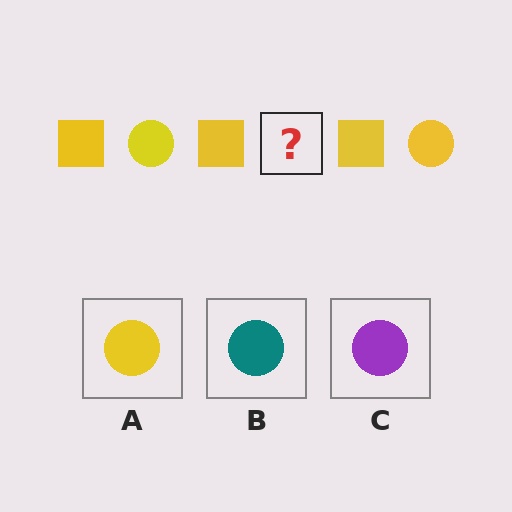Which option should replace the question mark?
Option A.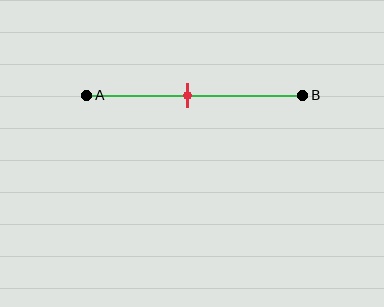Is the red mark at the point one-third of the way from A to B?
No, the mark is at about 45% from A, not at the 33% one-third point.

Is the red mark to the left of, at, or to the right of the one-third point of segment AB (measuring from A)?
The red mark is to the right of the one-third point of segment AB.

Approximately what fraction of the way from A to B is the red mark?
The red mark is approximately 45% of the way from A to B.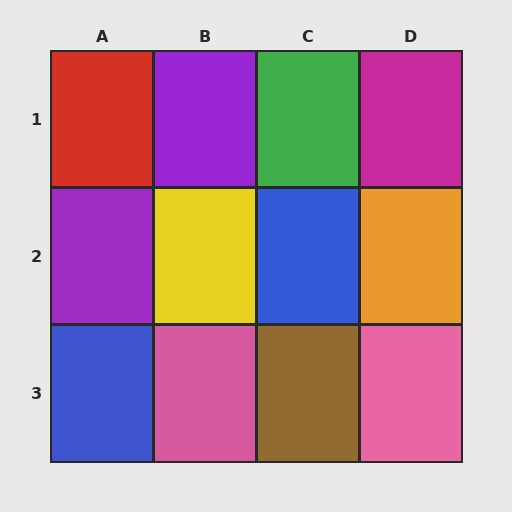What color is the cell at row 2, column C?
Blue.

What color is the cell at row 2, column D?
Orange.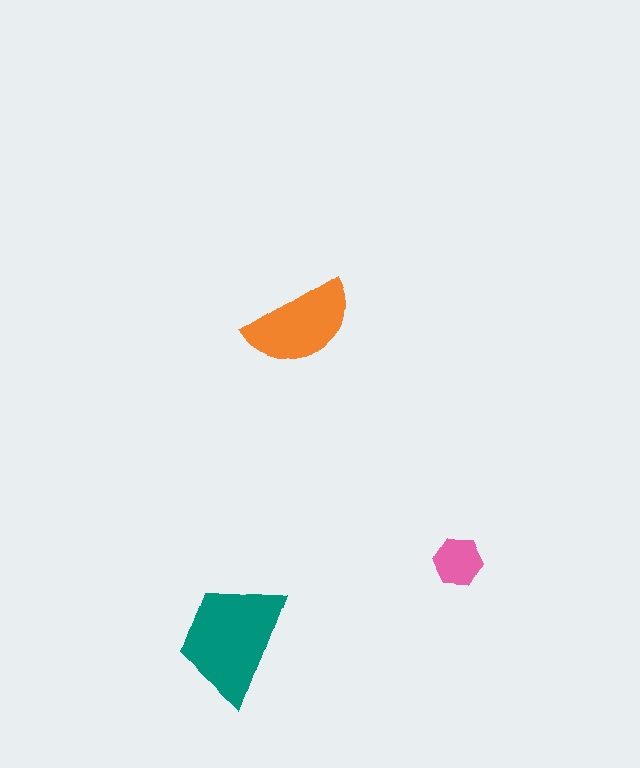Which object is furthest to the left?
The teal trapezoid is leftmost.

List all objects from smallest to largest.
The pink hexagon, the orange semicircle, the teal trapezoid.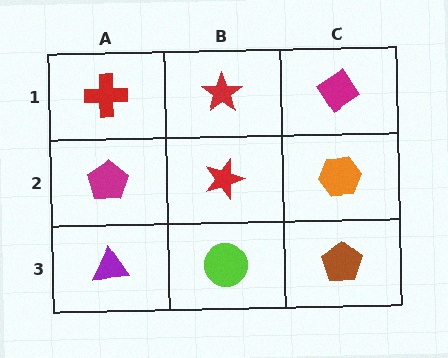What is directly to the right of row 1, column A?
A red star.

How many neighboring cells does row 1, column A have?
2.